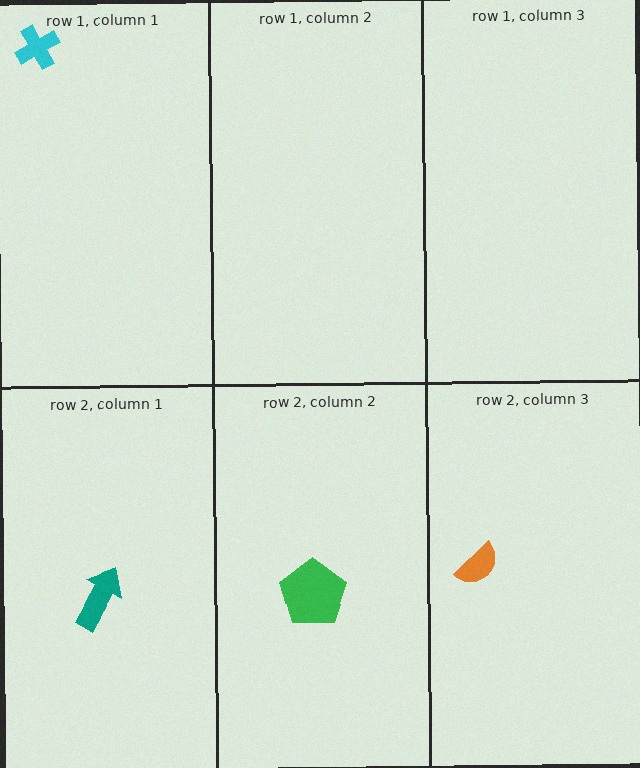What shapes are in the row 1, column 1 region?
The cyan cross.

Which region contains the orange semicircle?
The row 2, column 3 region.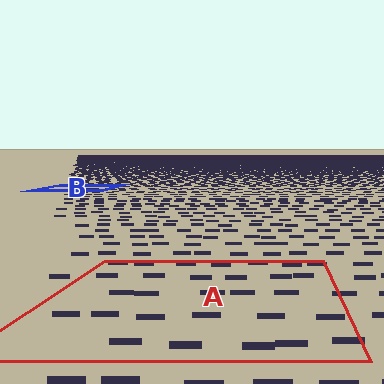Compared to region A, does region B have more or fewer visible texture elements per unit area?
Region B has more texture elements per unit area — they are packed more densely because it is farther away.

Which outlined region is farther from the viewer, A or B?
Region B is farther from the viewer — the texture elements inside it appear smaller and more densely packed.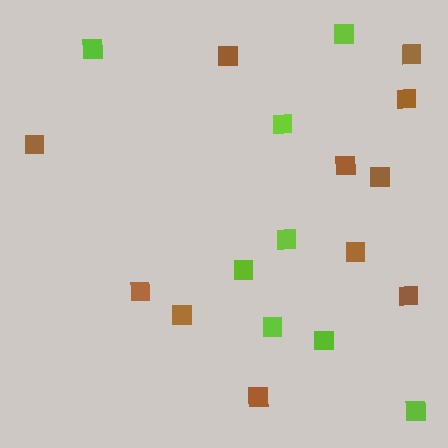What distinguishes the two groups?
There are 2 groups: one group of lime squares (8) and one group of brown squares (11).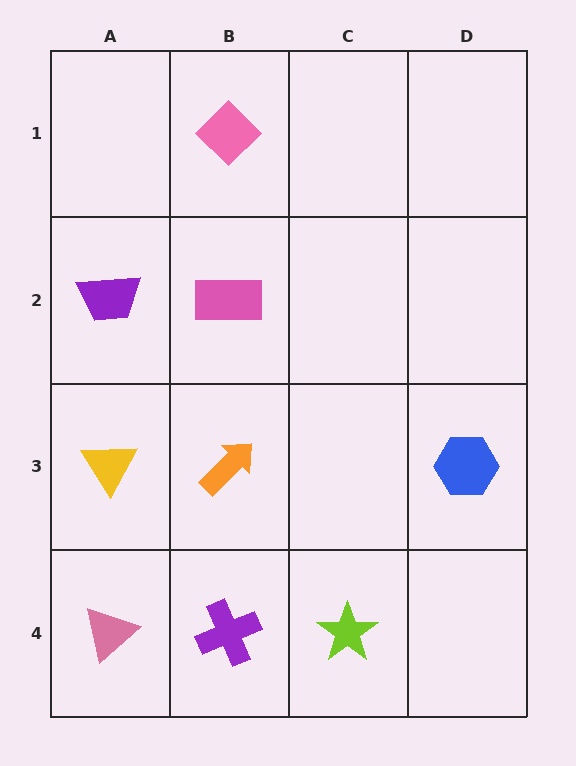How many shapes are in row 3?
3 shapes.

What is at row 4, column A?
A pink triangle.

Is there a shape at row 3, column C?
No, that cell is empty.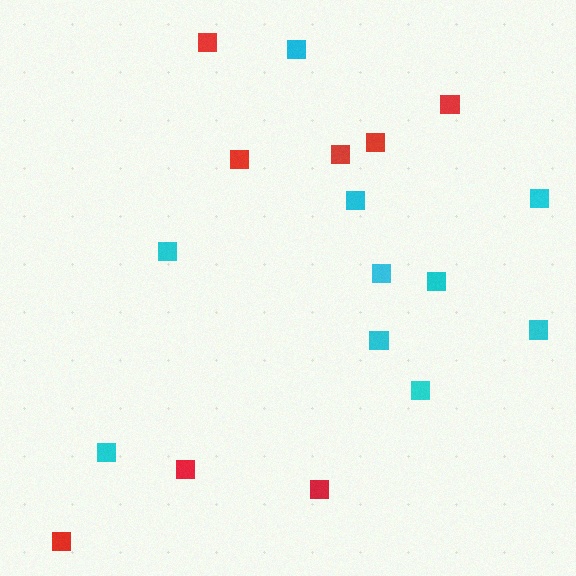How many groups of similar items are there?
There are 2 groups: one group of cyan squares (10) and one group of red squares (8).